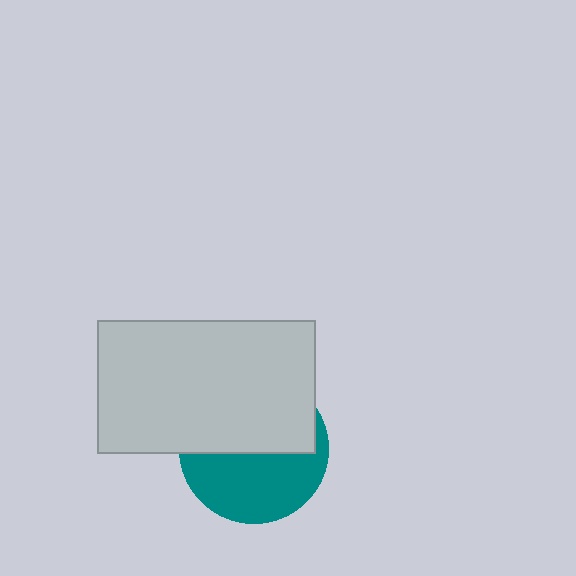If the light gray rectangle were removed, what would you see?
You would see the complete teal circle.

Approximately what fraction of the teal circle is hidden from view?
Roughly 51% of the teal circle is hidden behind the light gray rectangle.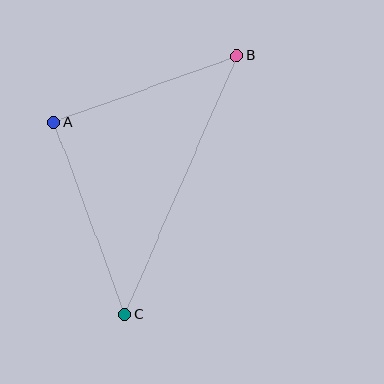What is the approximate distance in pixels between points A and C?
The distance between A and C is approximately 205 pixels.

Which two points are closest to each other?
Points A and B are closest to each other.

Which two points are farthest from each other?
Points B and C are farthest from each other.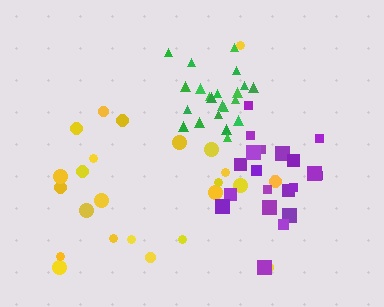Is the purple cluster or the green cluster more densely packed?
Green.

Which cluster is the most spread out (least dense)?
Yellow.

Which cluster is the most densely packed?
Green.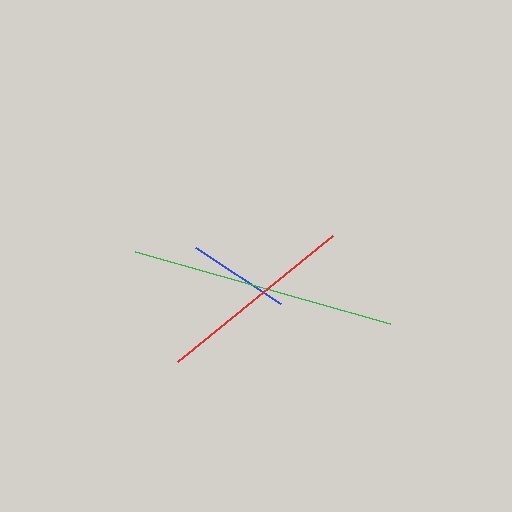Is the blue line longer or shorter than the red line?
The red line is longer than the blue line.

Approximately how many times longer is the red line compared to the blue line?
The red line is approximately 2.0 times the length of the blue line.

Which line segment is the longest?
The green line is the longest at approximately 266 pixels.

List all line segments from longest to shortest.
From longest to shortest: green, red, blue.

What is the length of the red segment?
The red segment is approximately 199 pixels long.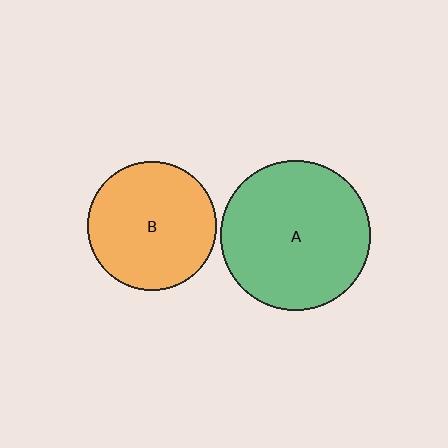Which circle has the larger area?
Circle A (green).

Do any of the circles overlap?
No, none of the circles overlap.